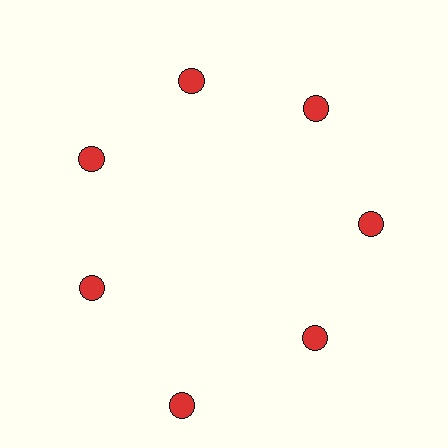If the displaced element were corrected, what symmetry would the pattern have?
It would have 7-fold rotational symmetry — the pattern would map onto itself every 51 degrees.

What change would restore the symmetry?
The symmetry would be restored by moving it inward, back onto the ring so that all 7 circles sit at equal angles and equal distance from the center.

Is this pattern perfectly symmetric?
No. The 7 red circles are arranged in a ring, but one element near the 6 o'clock position is pushed outward from the center, breaking the 7-fold rotational symmetry.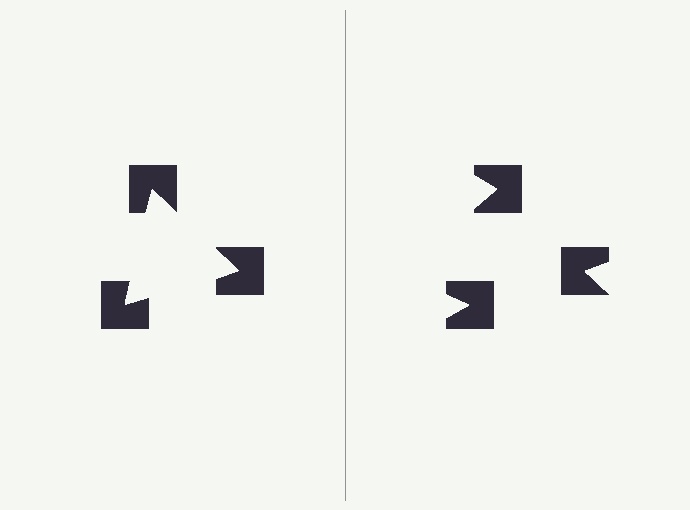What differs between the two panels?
The notched squares are positioned identically on both sides; only the wedge orientations differ. On the left they align to a triangle; on the right they are misaligned.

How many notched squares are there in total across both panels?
6 — 3 on each side.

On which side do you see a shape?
An illusory triangle appears on the left side. On the right side the wedge cuts are rotated, so no coherent shape forms.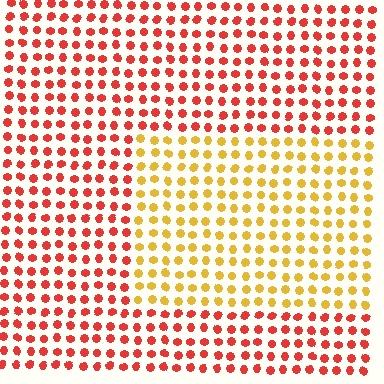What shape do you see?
I see a rectangle.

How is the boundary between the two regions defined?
The boundary is defined purely by a slight shift in hue (about 45 degrees). Spacing, size, and orientation are identical on both sides.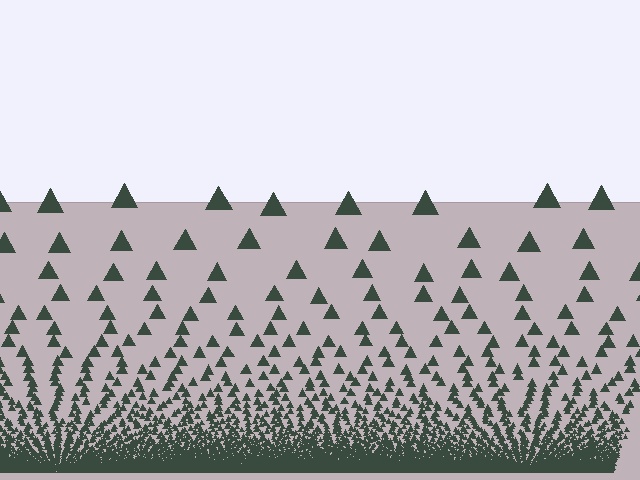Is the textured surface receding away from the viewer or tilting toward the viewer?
The surface appears to tilt toward the viewer. Texture elements get larger and sparser toward the top.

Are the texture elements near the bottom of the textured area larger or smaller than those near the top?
Smaller. The gradient is inverted — elements near the bottom are smaller and denser.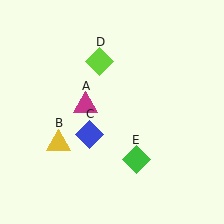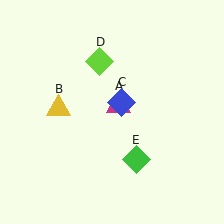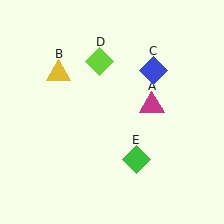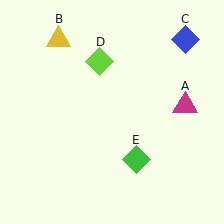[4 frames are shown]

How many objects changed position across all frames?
3 objects changed position: magenta triangle (object A), yellow triangle (object B), blue diamond (object C).